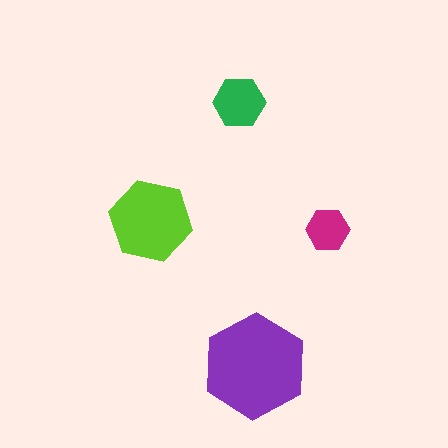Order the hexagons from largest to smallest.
the purple one, the lime one, the green one, the magenta one.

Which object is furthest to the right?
The magenta hexagon is rightmost.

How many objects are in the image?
There are 4 objects in the image.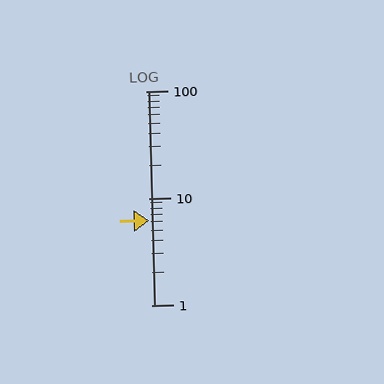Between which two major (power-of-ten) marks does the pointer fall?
The pointer is between 1 and 10.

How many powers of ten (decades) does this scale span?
The scale spans 2 decades, from 1 to 100.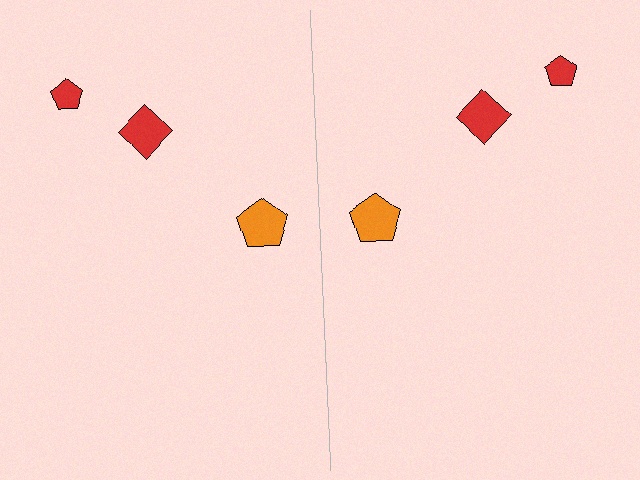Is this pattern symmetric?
Yes, this pattern has bilateral (reflection) symmetry.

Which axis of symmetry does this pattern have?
The pattern has a vertical axis of symmetry running through the center of the image.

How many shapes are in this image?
There are 6 shapes in this image.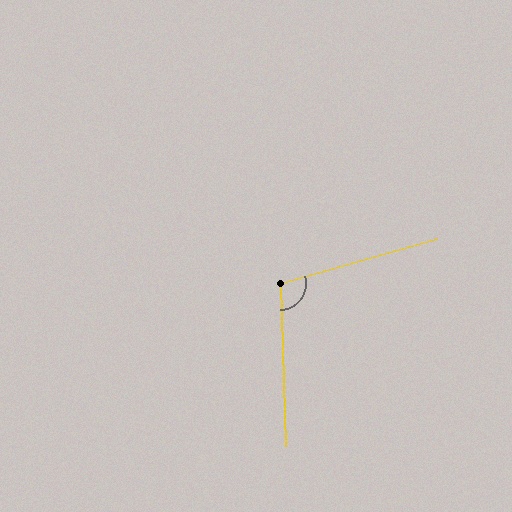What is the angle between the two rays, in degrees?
Approximately 104 degrees.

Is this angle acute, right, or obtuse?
It is obtuse.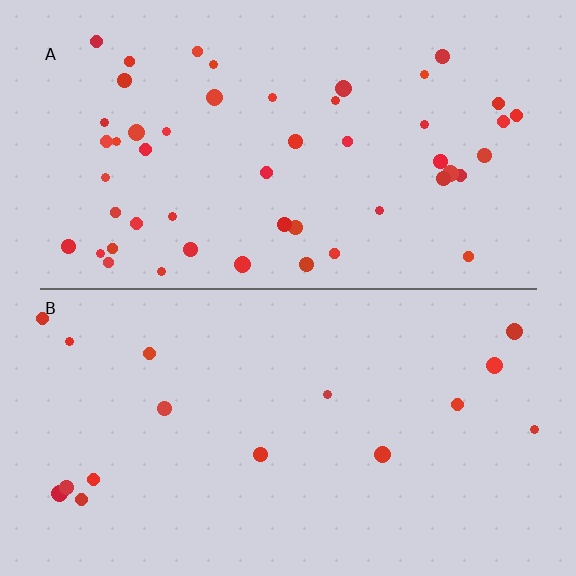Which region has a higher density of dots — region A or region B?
A (the top).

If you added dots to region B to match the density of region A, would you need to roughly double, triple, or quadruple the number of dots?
Approximately triple.